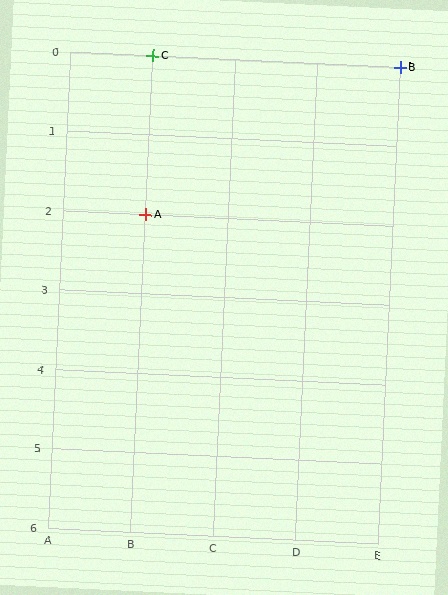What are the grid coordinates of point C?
Point C is at grid coordinates (B, 0).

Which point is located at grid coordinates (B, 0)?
Point C is at (B, 0).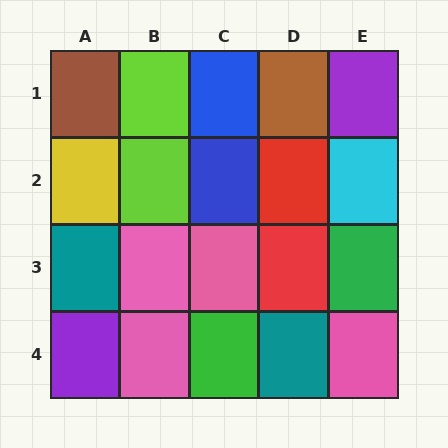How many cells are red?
2 cells are red.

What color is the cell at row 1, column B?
Lime.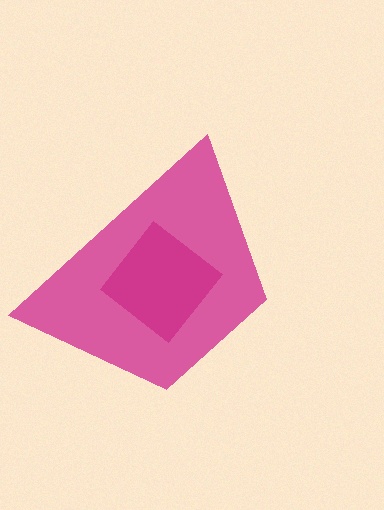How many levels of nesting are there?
2.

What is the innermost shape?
The magenta diamond.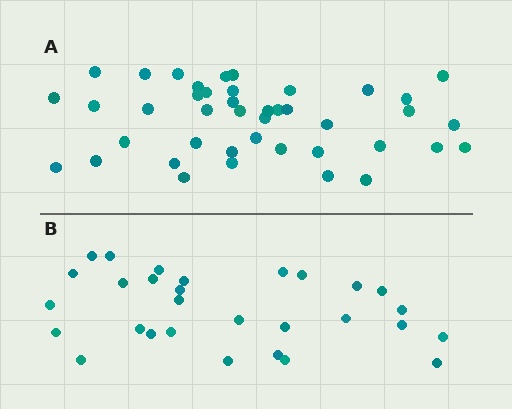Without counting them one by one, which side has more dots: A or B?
Region A (the top region) has more dots.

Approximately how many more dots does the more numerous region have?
Region A has approximately 15 more dots than region B.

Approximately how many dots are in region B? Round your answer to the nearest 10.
About 30 dots. (The exact count is 29, which rounds to 30.)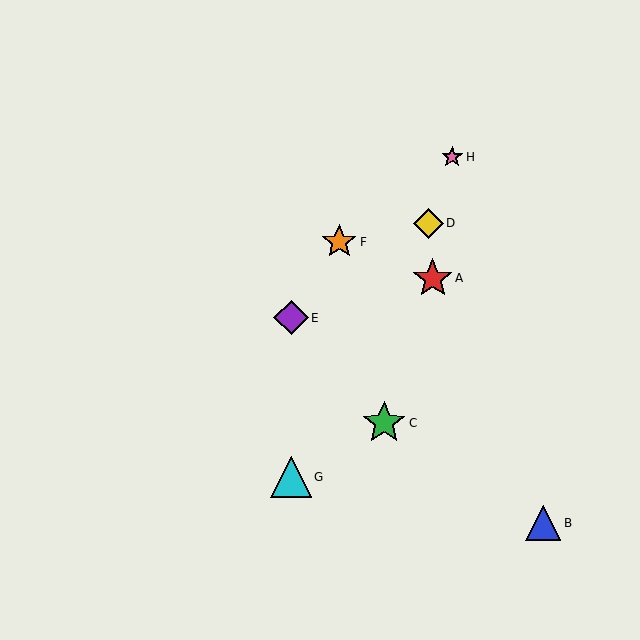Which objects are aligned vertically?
Objects E, G are aligned vertically.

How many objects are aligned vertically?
2 objects (E, G) are aligned vertically.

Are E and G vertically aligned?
Yes, both are at x≈291.